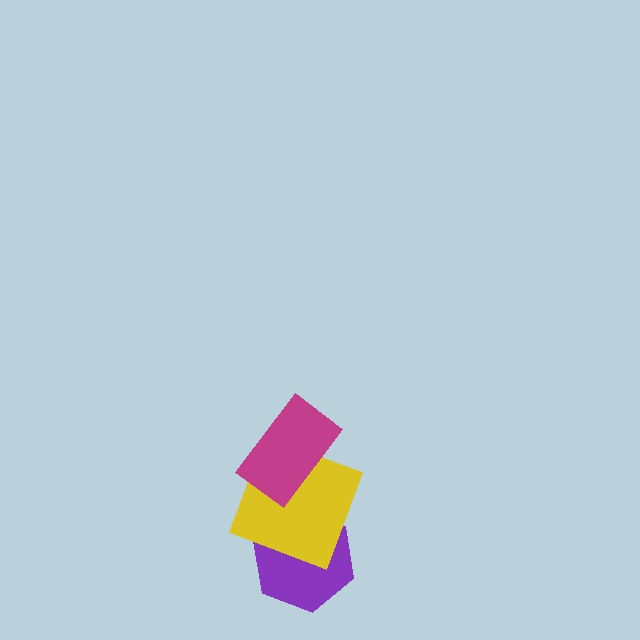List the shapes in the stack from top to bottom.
From top to bottom: the magenta rectangle, the yellow square, the purple hexagon.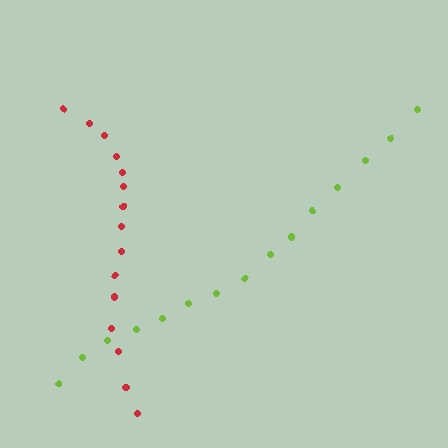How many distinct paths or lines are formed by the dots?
There are 2 distinct paths.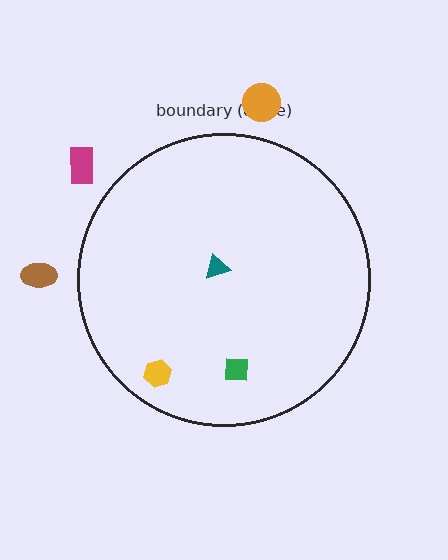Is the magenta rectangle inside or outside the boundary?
Outside.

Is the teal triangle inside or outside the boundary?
Inside.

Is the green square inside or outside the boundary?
Inside.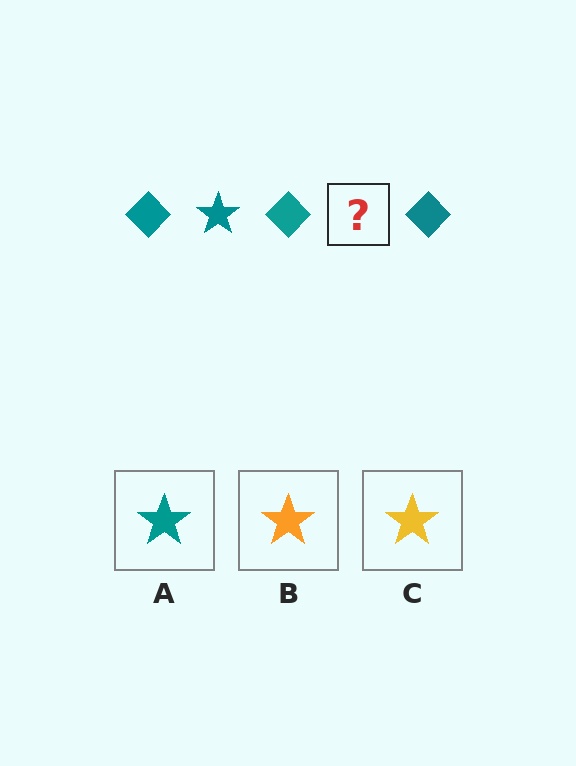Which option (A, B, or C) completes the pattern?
A.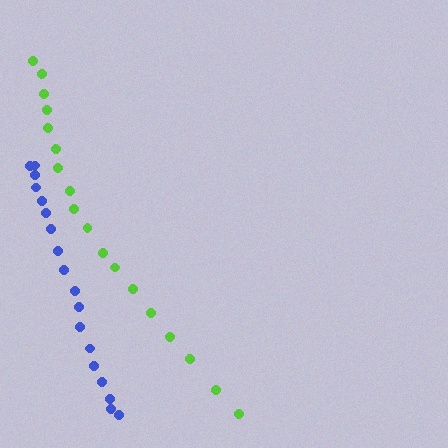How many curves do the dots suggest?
There are 2 distinct paths.